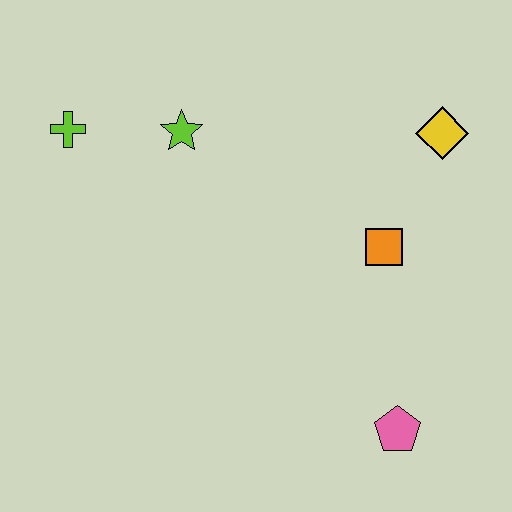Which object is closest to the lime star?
The lime cross is closest to the lime star.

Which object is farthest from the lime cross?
The pink pentagon is farthest from the lime cross.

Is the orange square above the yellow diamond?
No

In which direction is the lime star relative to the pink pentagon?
The lime star is above the pink pentagon.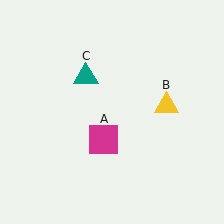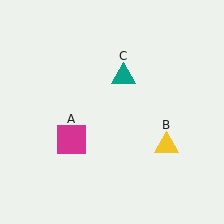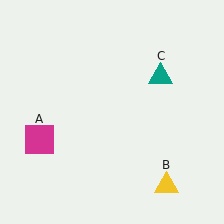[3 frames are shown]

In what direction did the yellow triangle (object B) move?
The yellow triangle (object B) moved down.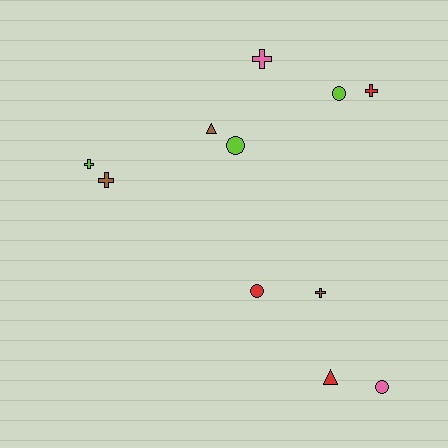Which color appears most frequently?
Lime, with 3 objects.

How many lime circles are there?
There are 2 lime circles.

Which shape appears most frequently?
Cross, with 5 objects.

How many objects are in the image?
There are 11 objects.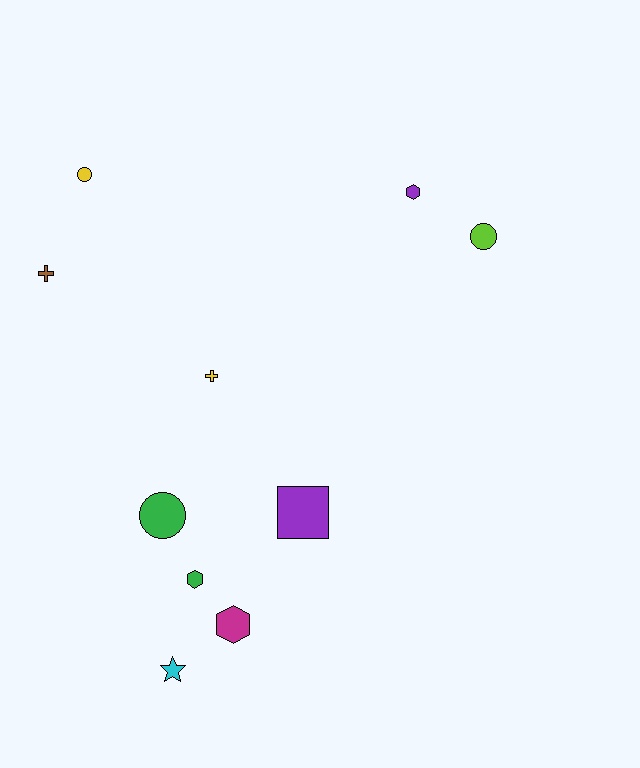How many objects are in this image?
There are 10 objects.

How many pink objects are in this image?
There are no pink objects.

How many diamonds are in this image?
There are no diamonds.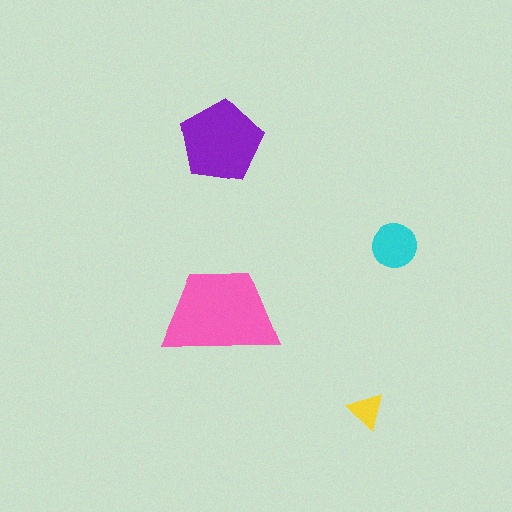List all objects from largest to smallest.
The pink trapezoid, the purple pentagon, the cyan circle, the yellow triangle.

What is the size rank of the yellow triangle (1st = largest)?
4th.